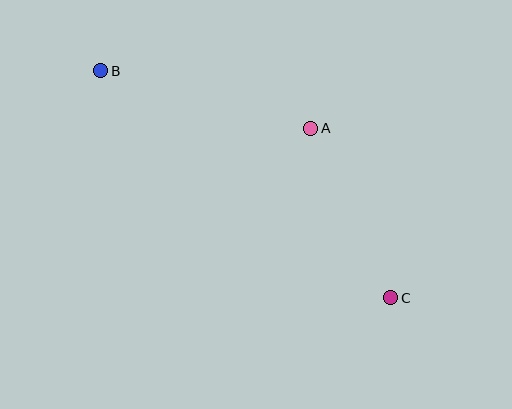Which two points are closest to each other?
Points A and C are closest to each other.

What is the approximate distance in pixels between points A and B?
The distance between A and B is approximately 218 pixels.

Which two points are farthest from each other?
Points B and C are farthest from each other.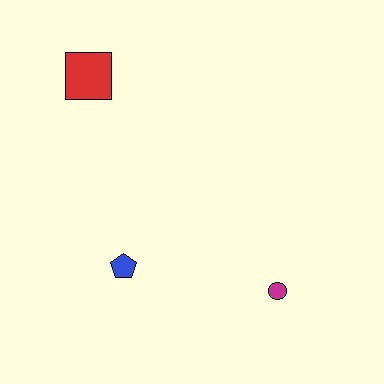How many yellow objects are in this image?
There are no yellow objects.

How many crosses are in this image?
There are no crosses.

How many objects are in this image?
There are 3 objects.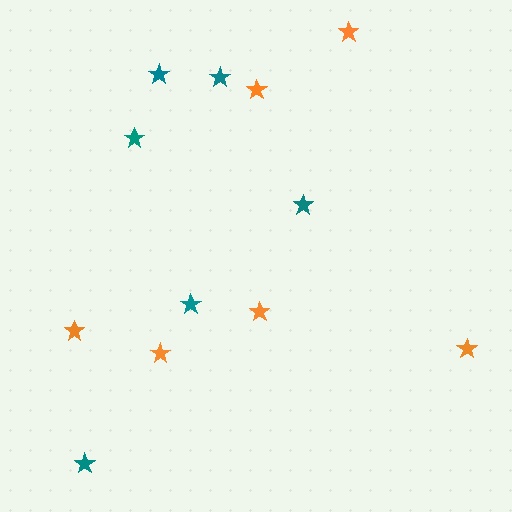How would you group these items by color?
There are 2 groups: one group of orange stars (6) and one group of teal stars (6).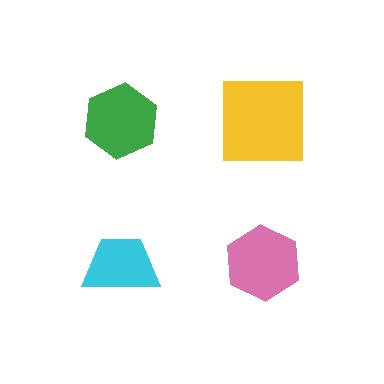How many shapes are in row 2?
2 shapes.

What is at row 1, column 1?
A green hexagon.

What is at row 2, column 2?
A pink hexagon.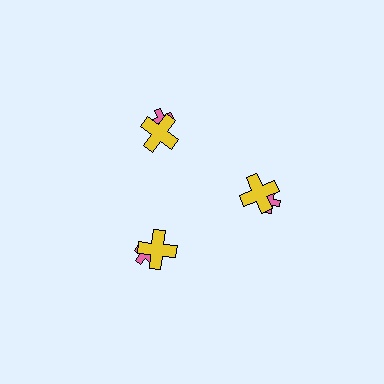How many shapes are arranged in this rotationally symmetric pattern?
There are 6 shapes, arranged in 3 groups of 2.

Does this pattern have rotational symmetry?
Yes, this pattern has 3-fold rotational symmetry. It looks the same after rotating 120 degrees around the center.